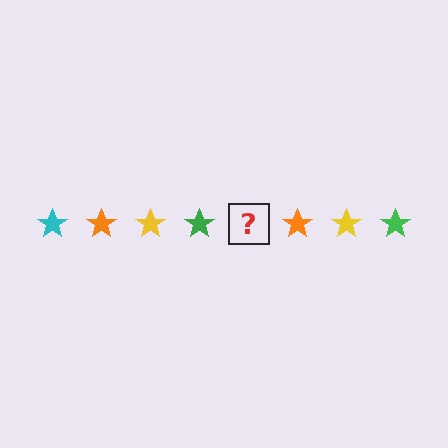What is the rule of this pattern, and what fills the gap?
The rule is that the pattern cycles through cyan, orange, yellow, green stars. The gap should be filled with a cyan star.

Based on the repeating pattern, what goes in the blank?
The blank should be a cyan star.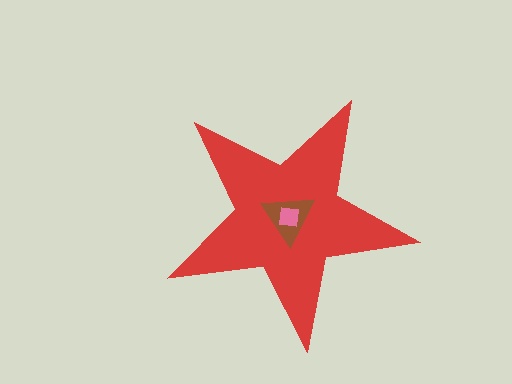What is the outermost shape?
The red star.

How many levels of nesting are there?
3.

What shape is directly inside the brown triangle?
The pink square.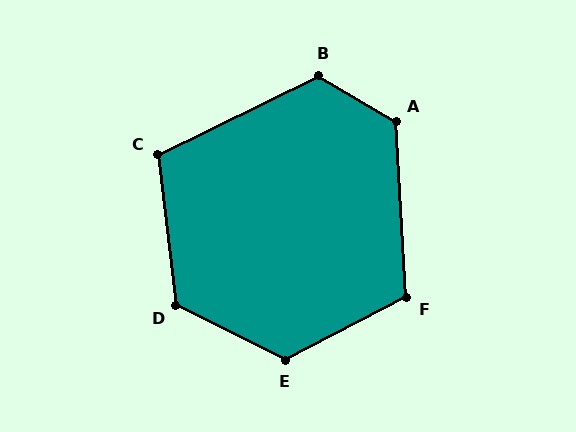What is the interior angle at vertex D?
Approximately 123 degrees (obtuse).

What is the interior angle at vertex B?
Approximately 123 degrees (obtuse).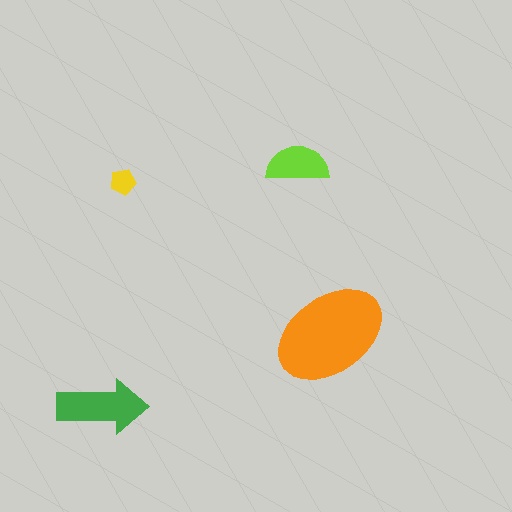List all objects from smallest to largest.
The yellow pentagon, the lime semicircle, the green arrow, the orange ellipse.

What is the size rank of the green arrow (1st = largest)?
2nd.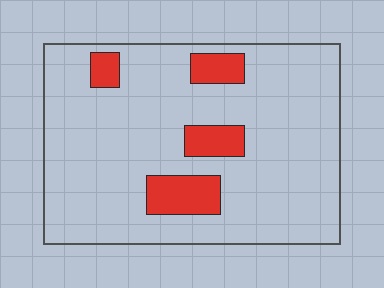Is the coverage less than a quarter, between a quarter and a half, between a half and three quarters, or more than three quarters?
Less than a quarter.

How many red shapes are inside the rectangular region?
4.